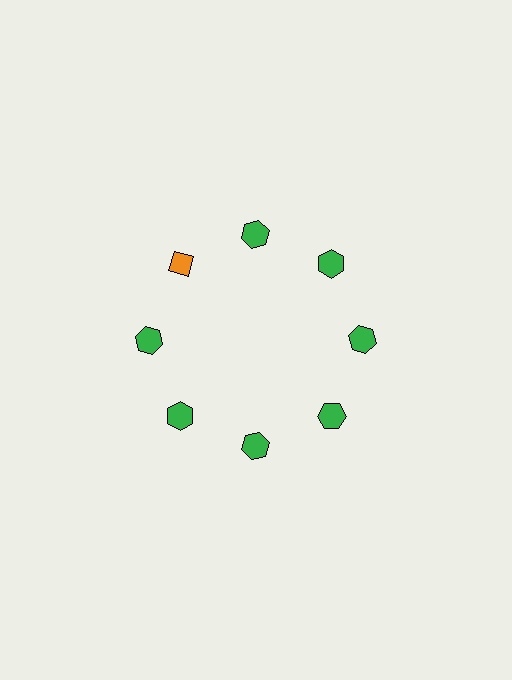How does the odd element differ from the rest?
It differs in both color (orange instead of green) and shape (diamond instead of hexagon).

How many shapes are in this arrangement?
There are 8 shapes arranged in a ring pattern.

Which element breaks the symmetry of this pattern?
The orange diamond at roughly the 10 o'clock position breaks the symmetry. All other shapes are green hexagons.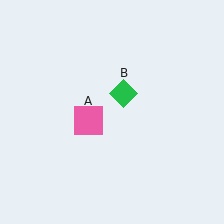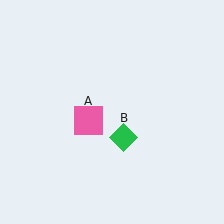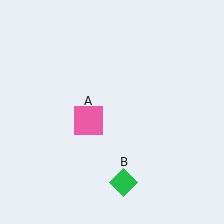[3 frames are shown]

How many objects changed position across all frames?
1 object changed position: green diamond (object B).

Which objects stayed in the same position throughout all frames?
Pink square (object A) remained stationary.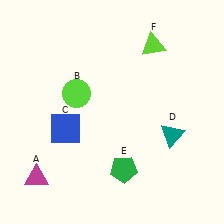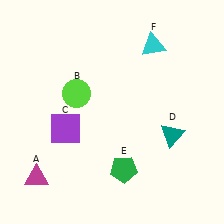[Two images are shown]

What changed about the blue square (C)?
In Image 1, C is blue. In Image 2, it changed to purple.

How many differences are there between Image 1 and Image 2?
There are 2 differences between the two images.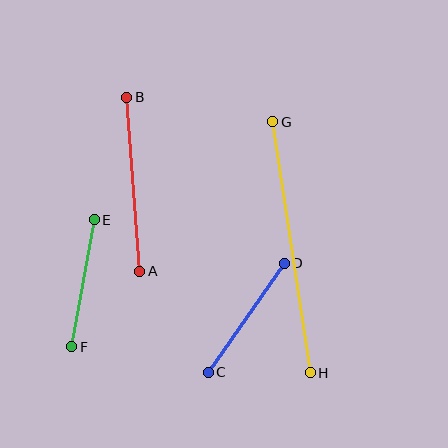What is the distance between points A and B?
The distance is approximately 174 pixels.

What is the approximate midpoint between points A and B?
The midpoint is at approximately (133, 184) pixels.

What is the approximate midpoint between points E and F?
The midpoint is at approximately (83, 283) pixels.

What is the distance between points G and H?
The distance is approximately 254 pixels.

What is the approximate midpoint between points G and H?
The midpoint is at approximately (291, 247) pixels.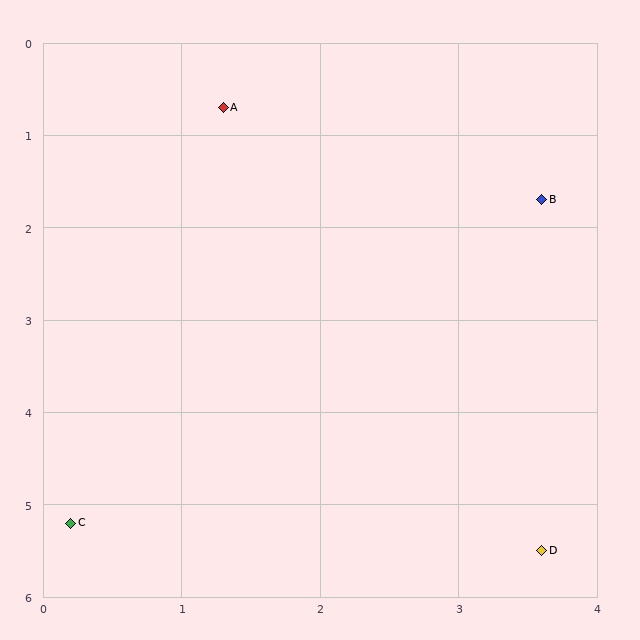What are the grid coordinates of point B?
Point B is at approximately (3.6, 1.7).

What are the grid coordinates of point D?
Point D is at approximately (3.6, 5.5).